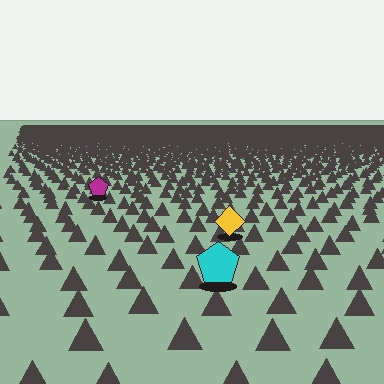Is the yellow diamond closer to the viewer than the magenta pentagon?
Yes. The yellow diamond is closer — you can tell from the texture gradient: the ground texture is coarser near it.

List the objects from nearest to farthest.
From nearest to farthest: the cyan pentagon, the yellow diamond, the magenta pentagon.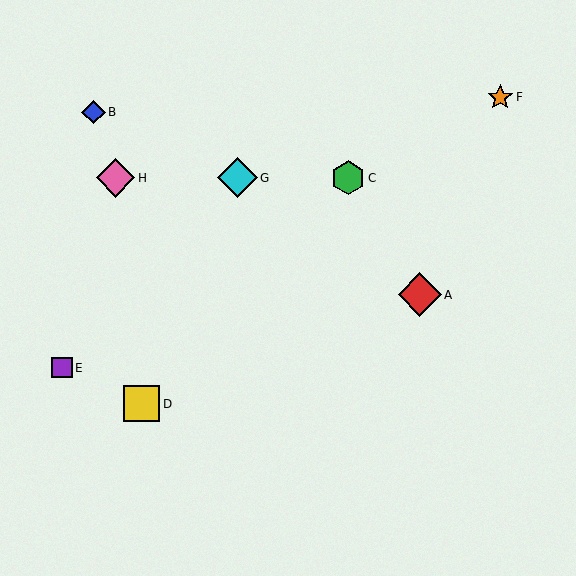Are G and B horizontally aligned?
No, G is at y≈178 and B is at y≈112.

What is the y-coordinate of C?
Object C is at y≈178.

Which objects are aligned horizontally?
Objects C, G, H are aligned horizontally.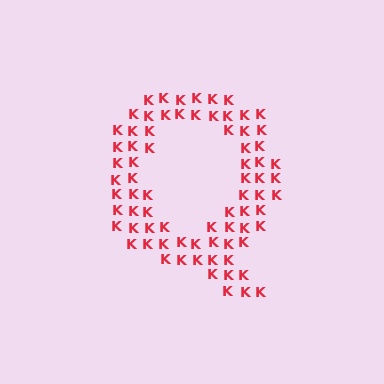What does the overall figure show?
The overall figure shows the letter Q.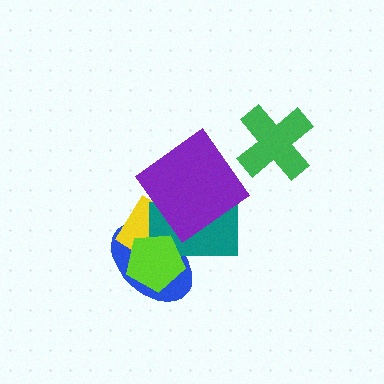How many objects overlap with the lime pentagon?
3 objects overlap with the lime pentagon.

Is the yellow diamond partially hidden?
Yes, it is partially covered by another shape.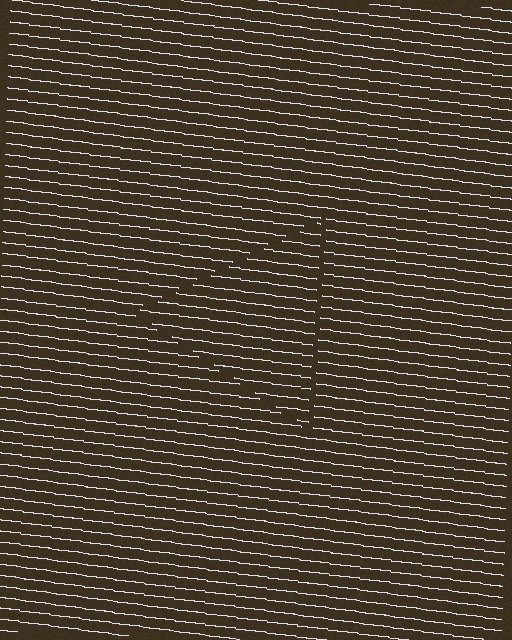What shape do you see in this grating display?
An illusory triangle. The interior of the shape contains the same grating, shifted by half a period — the contour is defined by the phase discontinuity where line-ends from the inner and outer gratings abut.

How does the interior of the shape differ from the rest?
The interior of the shape contains the same grating, shifted by half a period — the contour is defined by the phase discontinuity where line-ends from the inner and outer gratings abut.